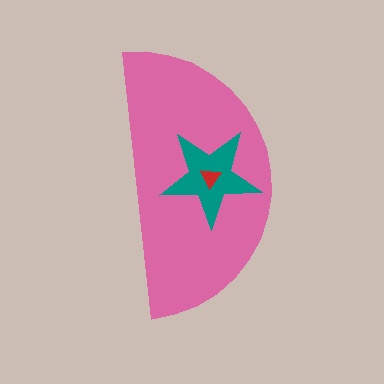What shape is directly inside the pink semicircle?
The teal star.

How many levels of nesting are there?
3.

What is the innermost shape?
The red triangle.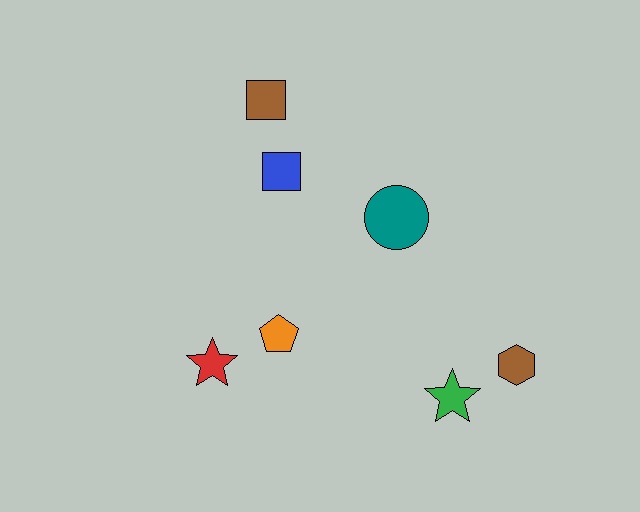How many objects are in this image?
There are 7 objects.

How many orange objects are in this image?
There is 1 orange object.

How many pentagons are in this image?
There is 1 pentagon.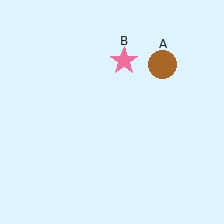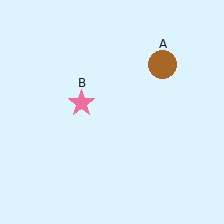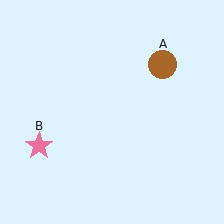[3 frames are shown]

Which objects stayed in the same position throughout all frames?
Brown circle (object A) remained stationary.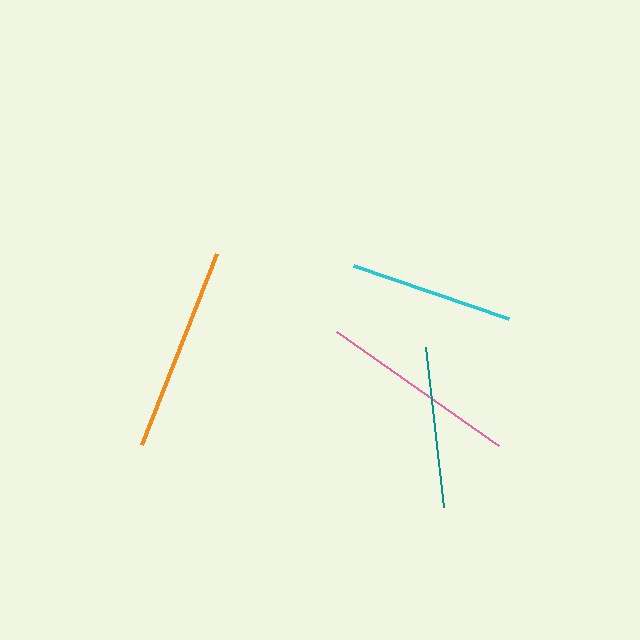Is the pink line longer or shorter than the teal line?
The pink line is longer than the teal line.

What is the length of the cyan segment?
The cyan segment is approximately 164 pixels long.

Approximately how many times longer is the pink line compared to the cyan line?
The pink line is approximately 1.2 times the length of the cyan line.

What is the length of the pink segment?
The pink segment is approximately 198 pixels long.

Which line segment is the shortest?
The teal line is the shortest at approximately 160 pixels.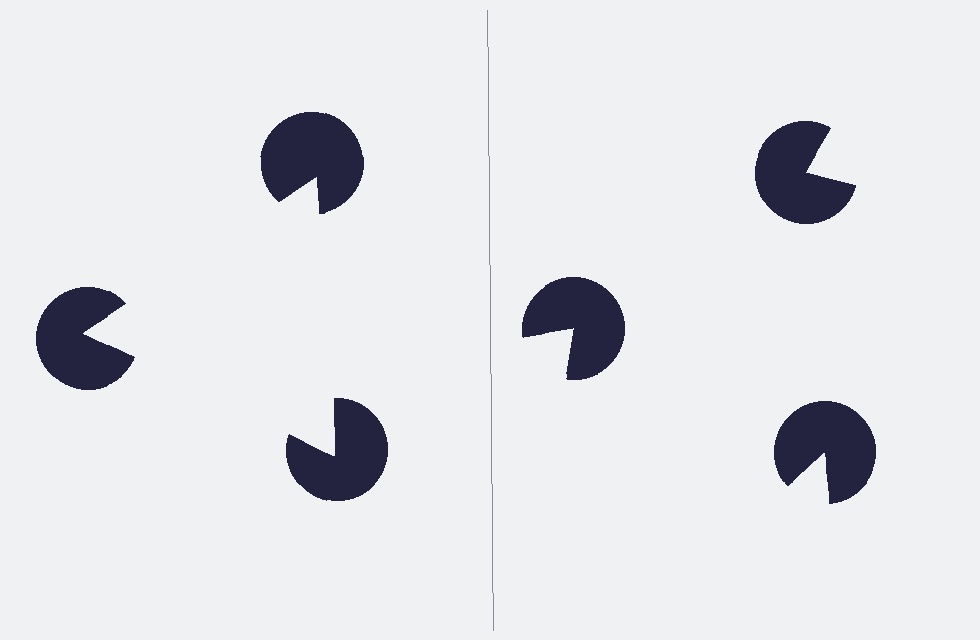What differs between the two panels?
The pac-man discs are positioned identically on both sides; only the wedge orientations differ. On the left they align to a triangle; on the right they are misaligned.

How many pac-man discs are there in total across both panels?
6 — 3 on each side.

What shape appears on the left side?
An illusory triangle.